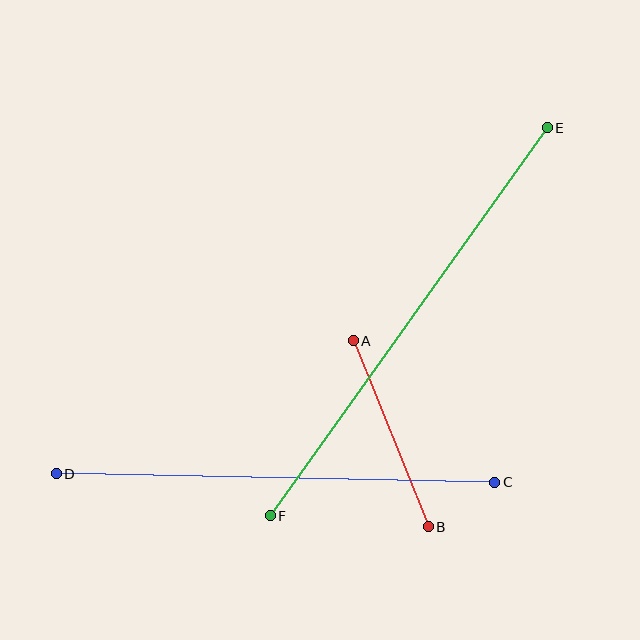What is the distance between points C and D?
The distance is approximately 438 pixels.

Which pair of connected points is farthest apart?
Points E and F are farthest apart.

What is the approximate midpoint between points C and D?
The midpoint is at approximately (276, 478) pixels.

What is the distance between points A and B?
The distance is approximately 201 pixels.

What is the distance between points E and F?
The distance is approximately 477 pixels.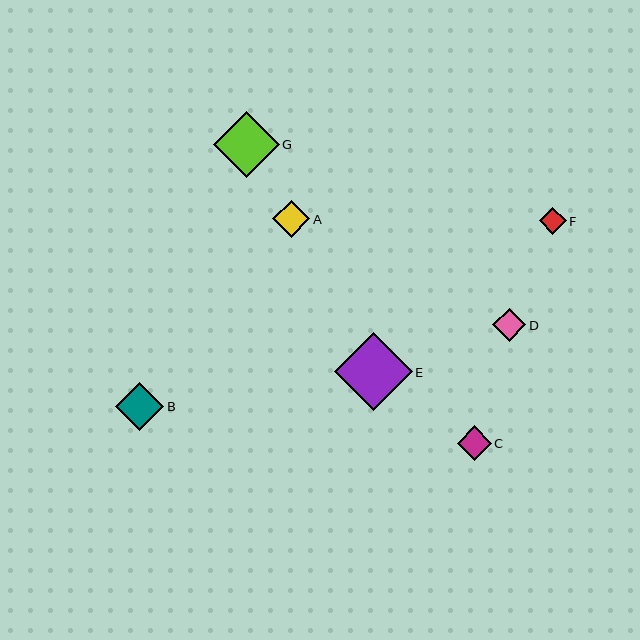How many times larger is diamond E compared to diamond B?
Diamond E is approximately 1.6 times the size of diamond B.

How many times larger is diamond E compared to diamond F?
Diamond E is approximately 3.0 times the size of diamond F.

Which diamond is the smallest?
Diamond F is the smallest with a size of approximately 26 pixels.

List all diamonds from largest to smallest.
From largest to smallest: E, G, B, A, C, D, F.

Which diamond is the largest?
Diamond E is the largest with a size of approximately 78 pixels.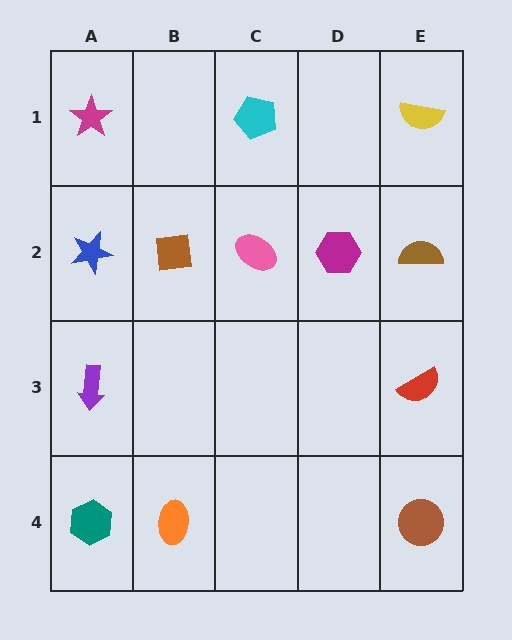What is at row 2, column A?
A blue star.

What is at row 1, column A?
A magenta star.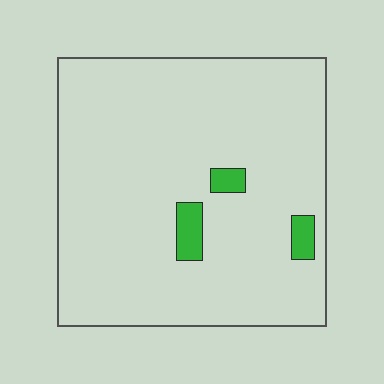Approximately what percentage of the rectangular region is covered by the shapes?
Approximately 5%.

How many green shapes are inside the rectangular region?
3.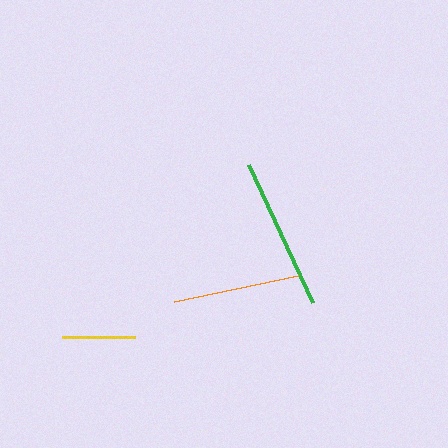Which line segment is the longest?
The green line is the longest at approximately 152 pixels.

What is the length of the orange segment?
The orange segment is approximately 127 pixels long.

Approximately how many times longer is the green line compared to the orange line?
The green line is approximately 1.2 times the length of the orange line.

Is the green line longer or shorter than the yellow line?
The green line is longer than the yellow line.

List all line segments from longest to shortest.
From longest to shortest: green, orange, yellow.